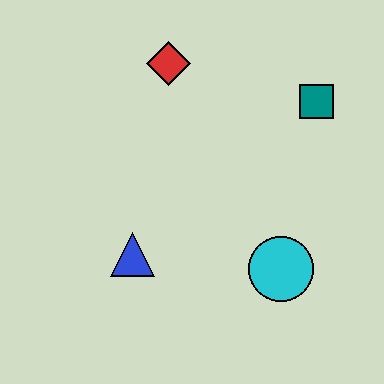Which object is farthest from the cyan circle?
The red diamond is farthest from the cyan circle.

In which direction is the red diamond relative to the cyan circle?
The red diamond is above the cyan circle.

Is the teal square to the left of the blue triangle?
No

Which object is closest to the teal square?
The red diamond is closest to the teal square.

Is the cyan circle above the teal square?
No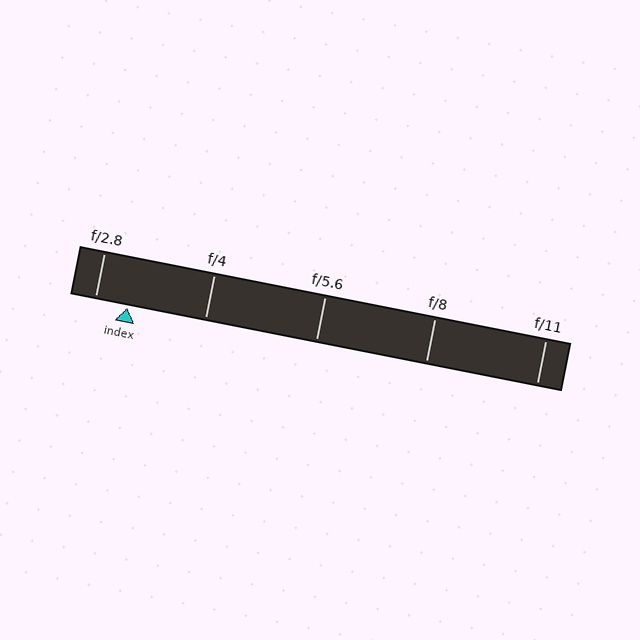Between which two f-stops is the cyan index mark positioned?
The index mark is between f/2.8 and f/4.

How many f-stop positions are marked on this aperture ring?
There are 5 f-stop positions marked.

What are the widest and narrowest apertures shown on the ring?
The widest aperture shown is f/2.8 and the narrowest is f/11.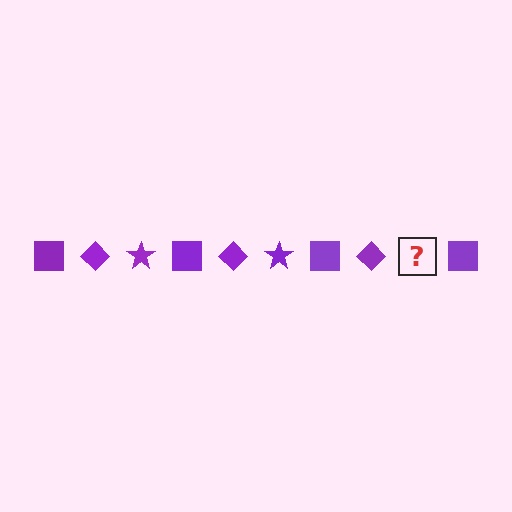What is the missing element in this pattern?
The missing element is a purple star.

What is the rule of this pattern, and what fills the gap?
The rule is that the pattern cycles through square, diamond, star shapes in purple. The gap should be filled with a purple star.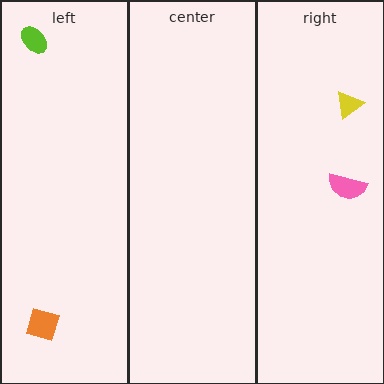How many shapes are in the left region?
2.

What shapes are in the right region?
The pink semicircle, the yellow triangle.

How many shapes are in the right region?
2.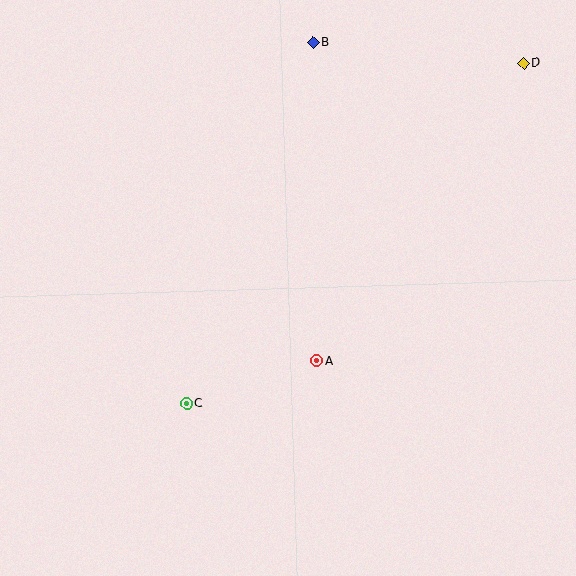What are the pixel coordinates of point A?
Point A is at (317, 361).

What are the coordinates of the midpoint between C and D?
The midpoint between C and D is at (355, 233).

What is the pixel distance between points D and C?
The distance between D and C is 479 pixels.